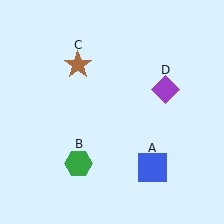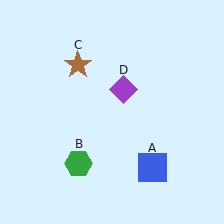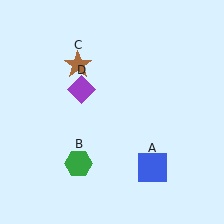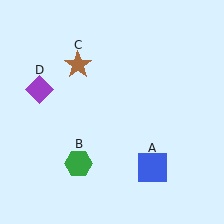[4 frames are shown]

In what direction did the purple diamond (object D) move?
The purple diamond (object D) moved left.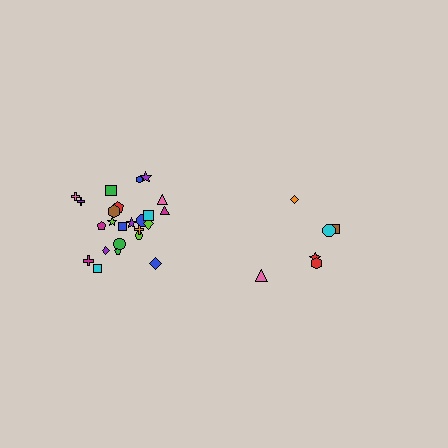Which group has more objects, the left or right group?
The left group.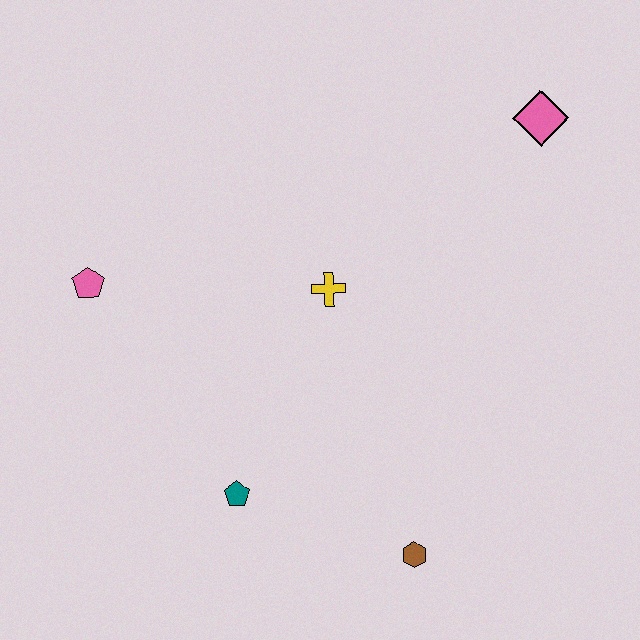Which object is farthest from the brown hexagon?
The pink diamond is farthest from the brown hexagon.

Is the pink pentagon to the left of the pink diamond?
Yes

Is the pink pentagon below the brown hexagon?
No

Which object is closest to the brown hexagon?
The teal pentagon is closest to the brown hexagon.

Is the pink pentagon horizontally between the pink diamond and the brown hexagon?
No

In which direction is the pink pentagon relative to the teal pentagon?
The pink pentagon is above the teal pentagon.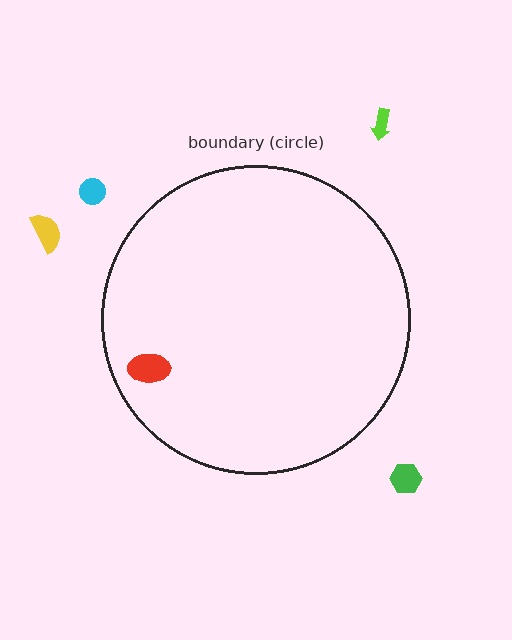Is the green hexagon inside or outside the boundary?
Outside.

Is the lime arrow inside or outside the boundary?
Outside.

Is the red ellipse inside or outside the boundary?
Inside.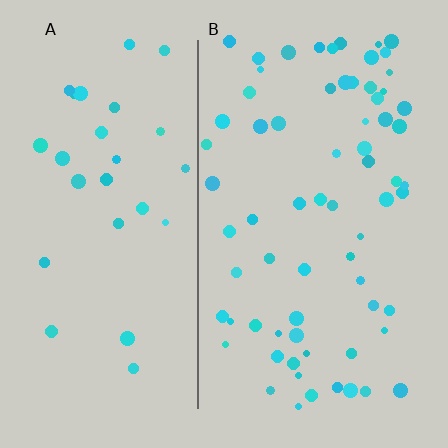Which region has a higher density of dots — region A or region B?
B (the right).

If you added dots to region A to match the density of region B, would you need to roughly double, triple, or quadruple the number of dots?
Approximately double.